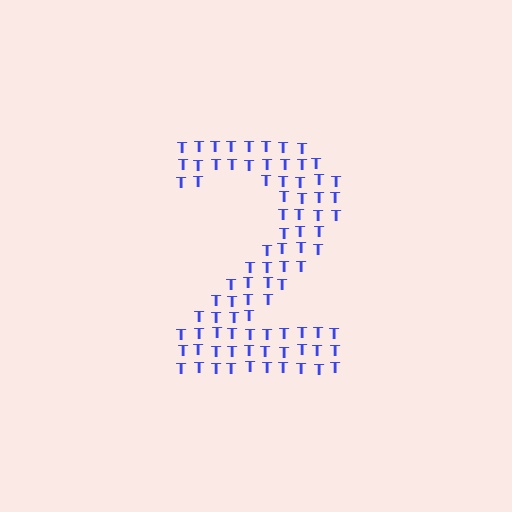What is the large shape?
The large shape is the digit 2.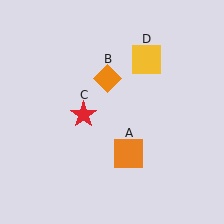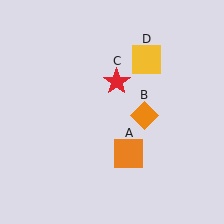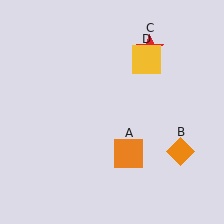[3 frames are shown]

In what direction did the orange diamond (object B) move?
The orange diamond (object B) moved down and to the right.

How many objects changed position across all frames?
2 objects changed position: orange diamond (object B), red star (object C).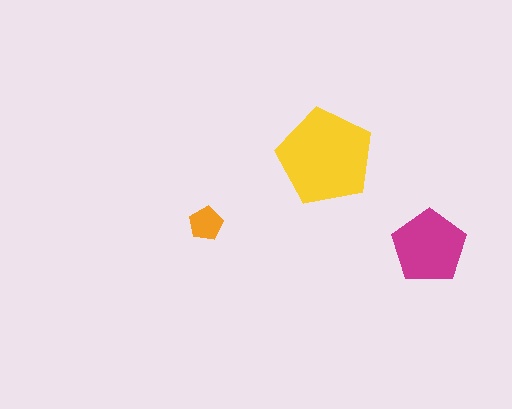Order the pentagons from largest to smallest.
the yellow one, the magenta one, the orange one.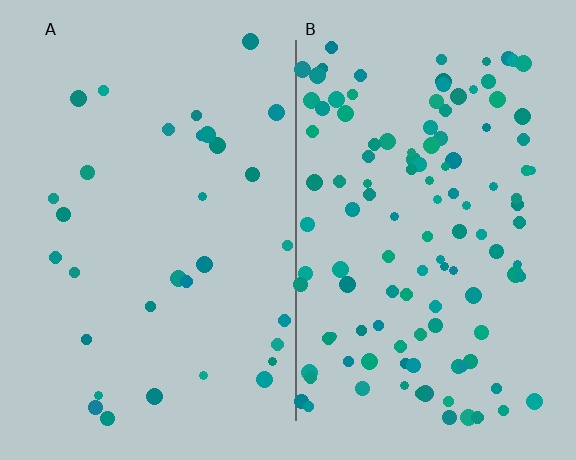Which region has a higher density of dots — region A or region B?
B (the right).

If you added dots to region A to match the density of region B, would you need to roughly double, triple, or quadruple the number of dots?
Approximately quadruple.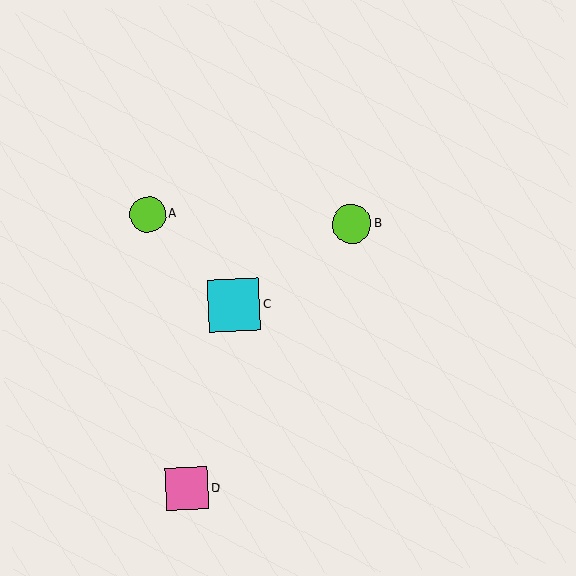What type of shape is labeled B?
Shape B is a lime circle.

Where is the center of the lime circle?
The center of the lime circle is at (351, 224).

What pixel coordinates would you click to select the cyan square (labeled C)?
Click at (234, 305) to select the cyan square C.